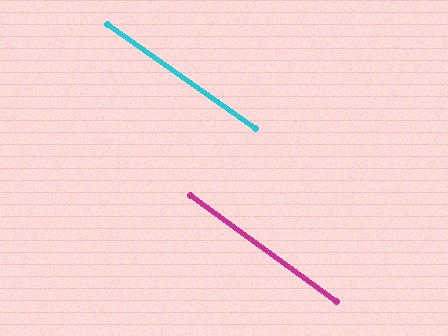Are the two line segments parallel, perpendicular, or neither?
Parallel — their directions differ by only 0.9°.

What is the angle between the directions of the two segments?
Approximately 1 degree.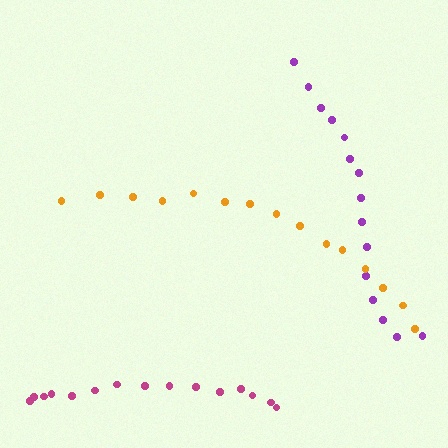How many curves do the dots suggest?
There are 3 distinct paths.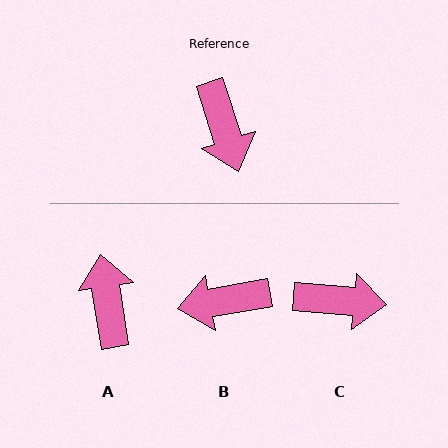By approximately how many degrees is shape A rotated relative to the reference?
Approximately 171 degrees counter-clockwise.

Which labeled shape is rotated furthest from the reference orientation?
A, about 171 degrees away.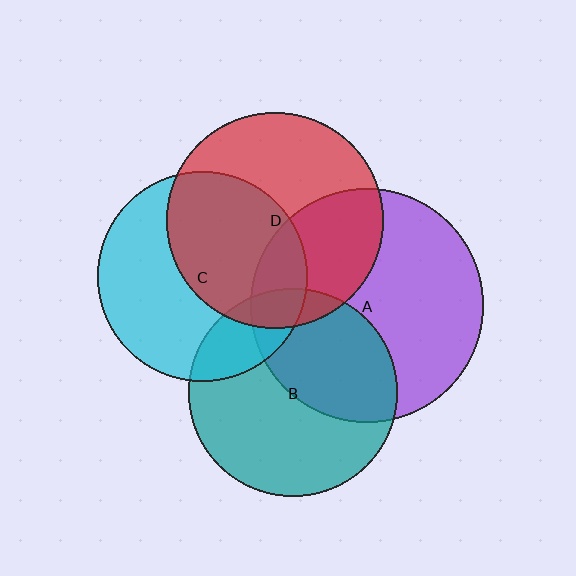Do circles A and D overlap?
Yes.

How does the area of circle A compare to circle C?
Approximately 1.2 times.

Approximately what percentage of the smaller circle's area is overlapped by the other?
Approximately 35%.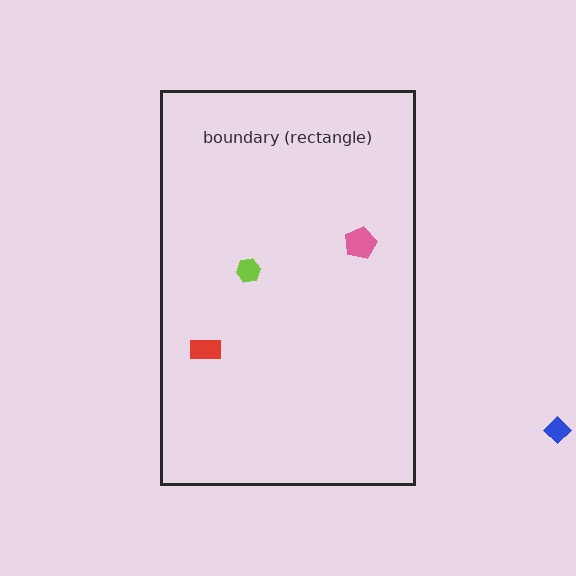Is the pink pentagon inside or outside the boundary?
Inside.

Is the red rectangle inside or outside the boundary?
Inside.